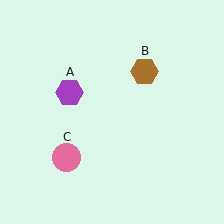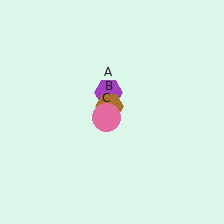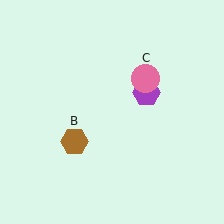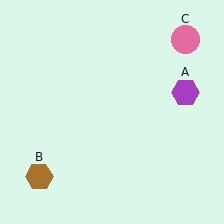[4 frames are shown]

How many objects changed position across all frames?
3 objects changed position: purple hexagon (object A), brown hexagon (object B), pink circle (object C).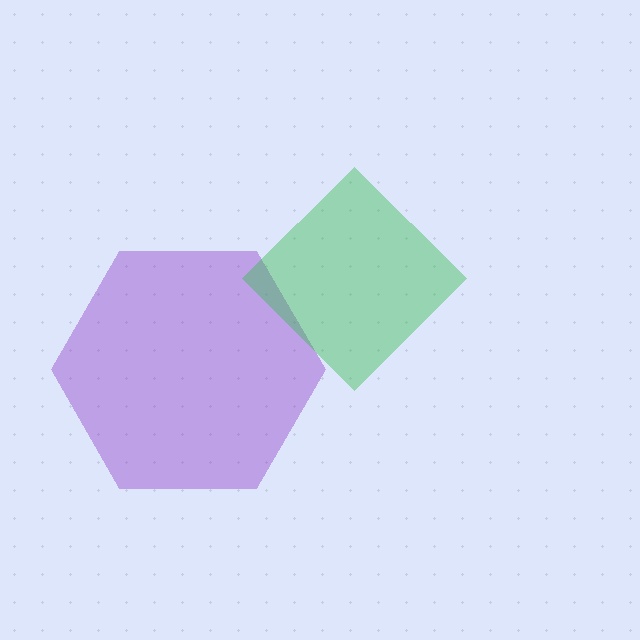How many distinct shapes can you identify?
There are 2 distinct shapes: a purple hexagon, a green diamond.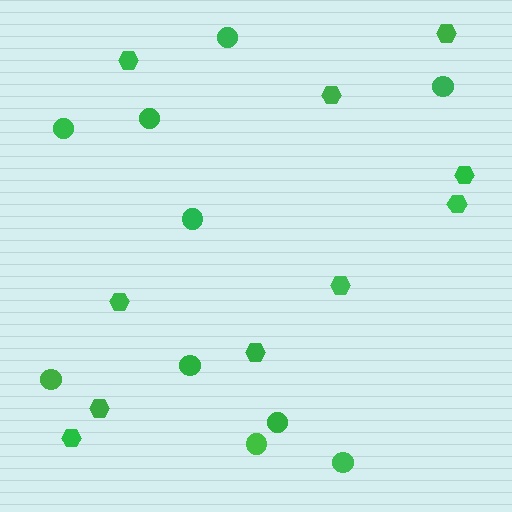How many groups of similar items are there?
There are 2 groups: one group of circles (10) and one group of hexagons (10).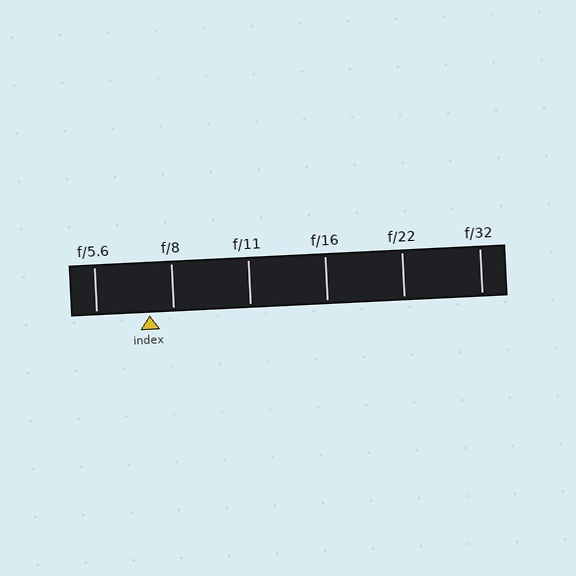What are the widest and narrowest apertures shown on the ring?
The widest aperture shown is f/5.6 and the narrowest is f/32.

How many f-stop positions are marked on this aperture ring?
There are 6 f-stop positions marked.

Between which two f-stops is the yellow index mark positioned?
The index mark is between f/5.6 and f/8.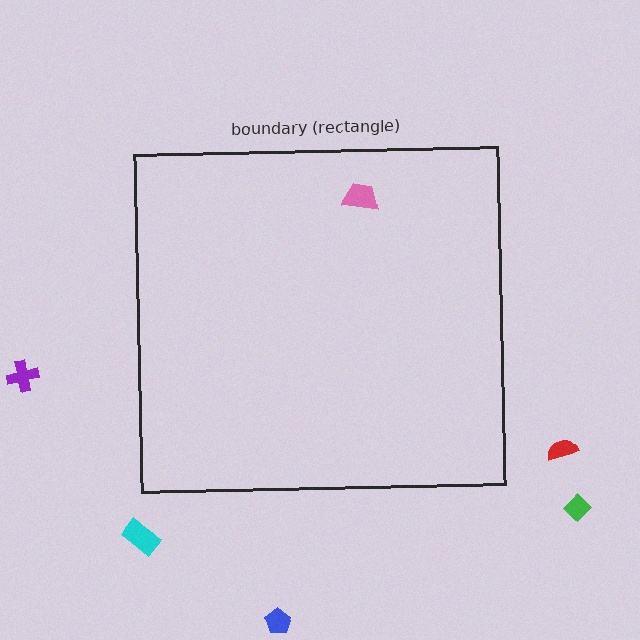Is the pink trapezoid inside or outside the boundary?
Inside.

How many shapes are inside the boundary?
1 inside, 5 outside.